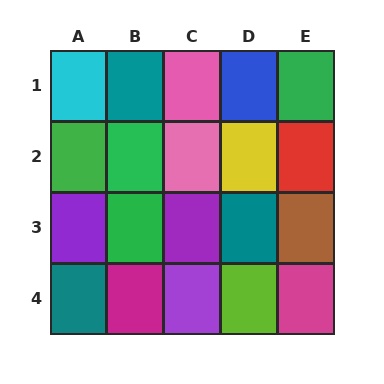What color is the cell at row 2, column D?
Yellow.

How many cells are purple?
3 cells are purple.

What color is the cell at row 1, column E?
Green.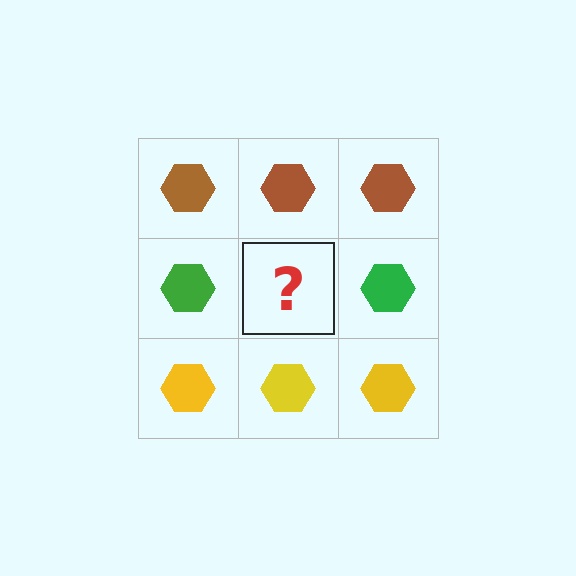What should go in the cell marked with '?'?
The missing cell should contain a green hexagon.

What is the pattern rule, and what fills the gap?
The rule is that each row has a consistent color. The gap should be filled with a green hexagon.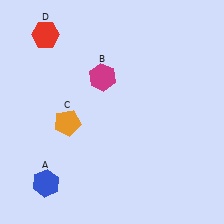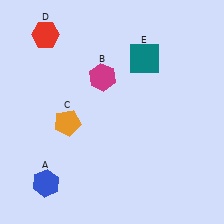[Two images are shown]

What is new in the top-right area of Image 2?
A teal square (E) was added in the top-right area of Image 2.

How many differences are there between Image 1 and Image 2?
There is 1 difference between the two images.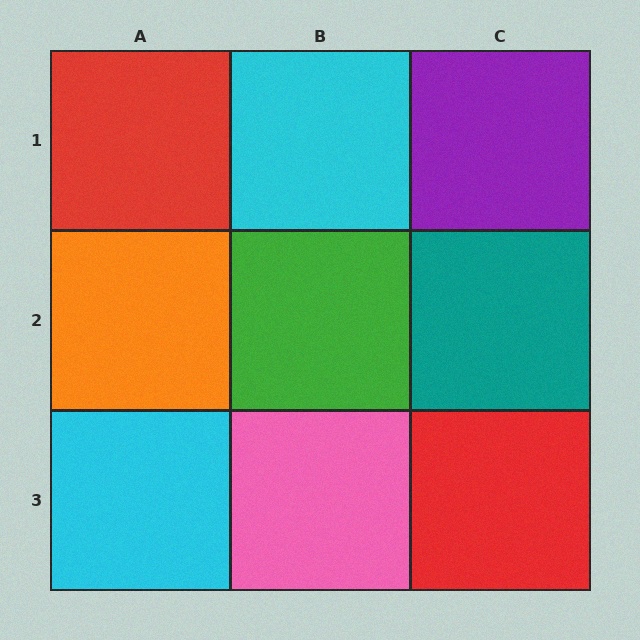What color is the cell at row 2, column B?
Green.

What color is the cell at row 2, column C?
Teal.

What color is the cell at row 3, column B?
Pink.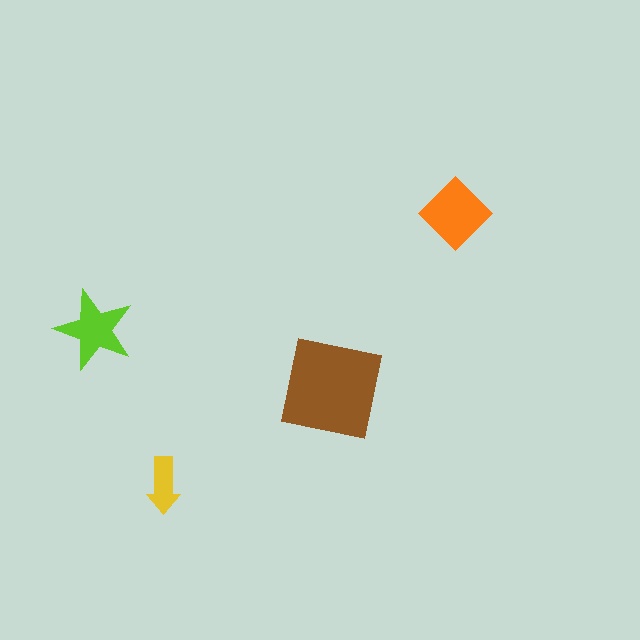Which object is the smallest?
The yellow arrow.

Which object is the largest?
The brown square.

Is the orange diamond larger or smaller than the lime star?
Larger.